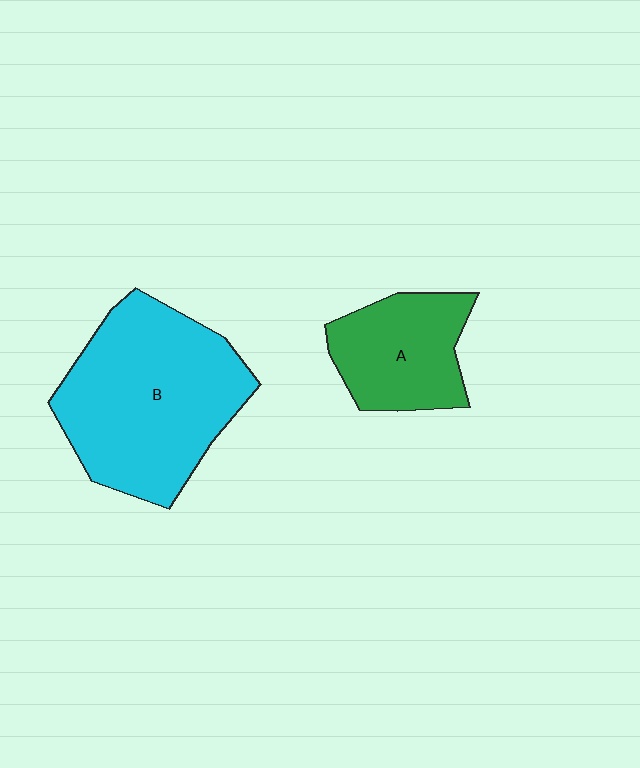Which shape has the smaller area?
Shape A (green).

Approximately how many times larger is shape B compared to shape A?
Approximately 2.0 times.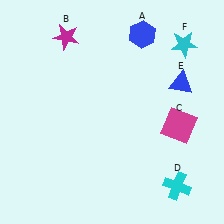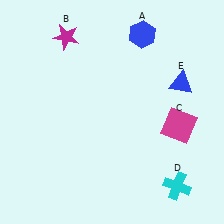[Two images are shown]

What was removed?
The cyan star (F) was removed in Image 2.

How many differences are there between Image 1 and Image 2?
There is 1 difference between the two images.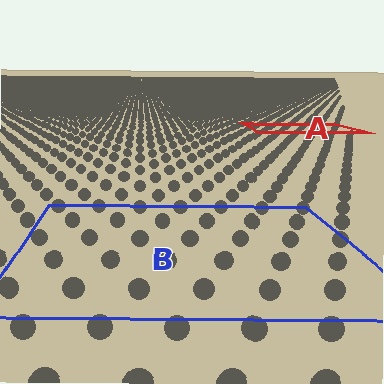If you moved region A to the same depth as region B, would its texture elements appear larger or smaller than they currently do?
They would appear larger. At a closer depth, the same texture elements are projected at a bigger on-screen size.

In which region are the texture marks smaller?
The texture marks are smaller in region A, because it is farther away.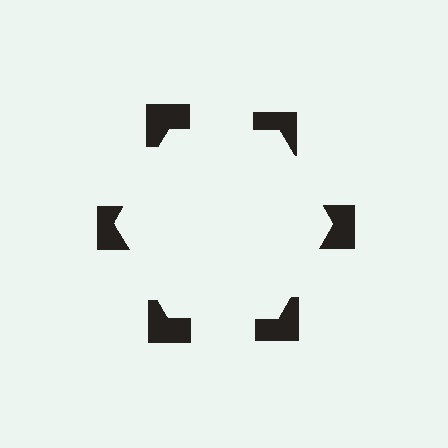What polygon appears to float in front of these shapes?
An illusory hexagon — its edges are inferred from the aligned wedge cuts in the notched squares, not physically drawn.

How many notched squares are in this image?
There are 6 — one at each vertex of the illusory hexagon.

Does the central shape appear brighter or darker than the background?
It typically appears slightly brighter than the background, even though no actual brightness change is drawn.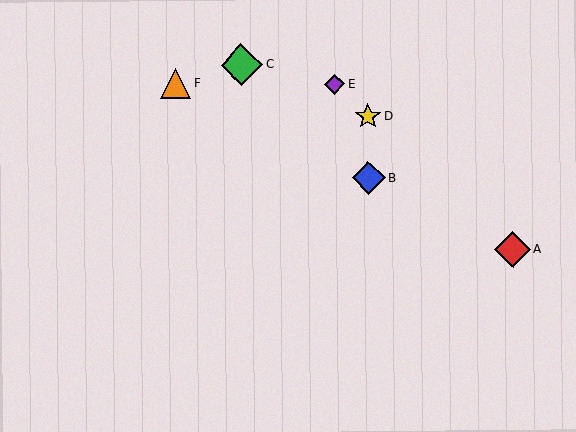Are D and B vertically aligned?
Yes, both are at x≈368.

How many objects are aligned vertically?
2 objects (B, D) are aligned vertically.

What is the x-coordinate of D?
Object D is at x≈368.